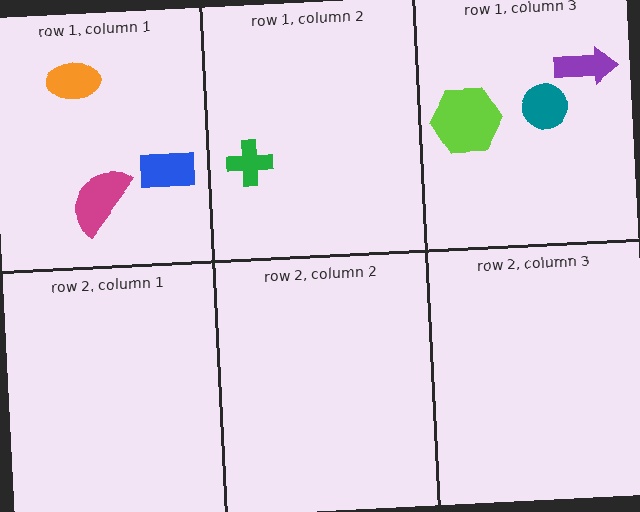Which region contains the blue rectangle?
The row 1, column 1 region.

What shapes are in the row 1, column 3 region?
The purple arrow, the teal circle, the lime hexagon.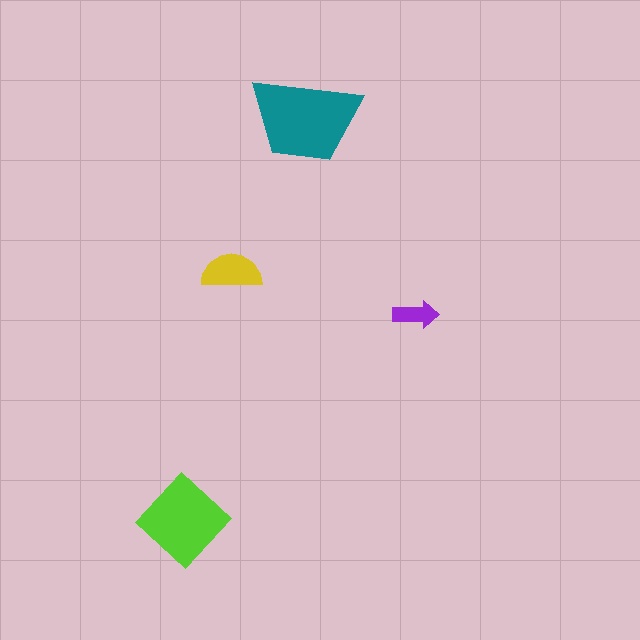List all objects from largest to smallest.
The teal trapezoid, the lime diamond, the yellow semicircle, the purple arrow.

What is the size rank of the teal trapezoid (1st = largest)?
1st.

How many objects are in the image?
There are 4 objects in the image.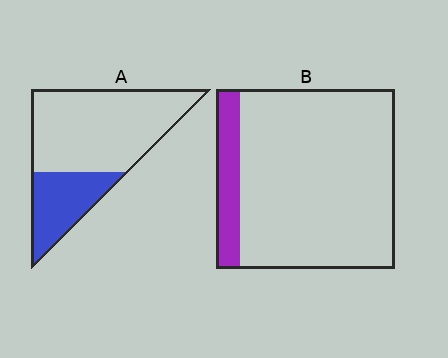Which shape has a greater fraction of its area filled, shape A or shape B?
Shape A.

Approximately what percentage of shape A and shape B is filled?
A is approximately 30% and B is approximately 15%.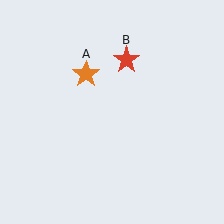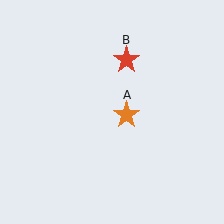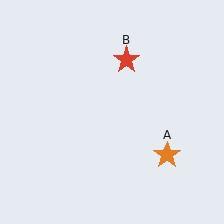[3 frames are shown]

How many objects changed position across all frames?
1 object changed position: orange star (object A).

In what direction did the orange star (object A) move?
The orange star (object A) moved down and to the right.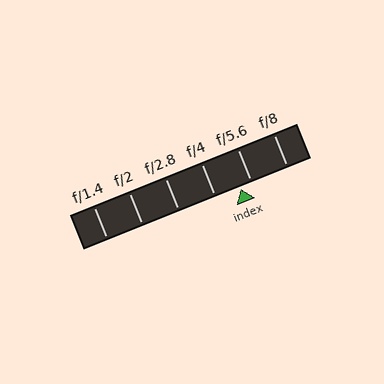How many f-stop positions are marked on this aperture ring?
There are 6 f-stop positions marked.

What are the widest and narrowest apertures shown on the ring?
The widest aperture shown is f/1.4 and the narrowest is f/8.